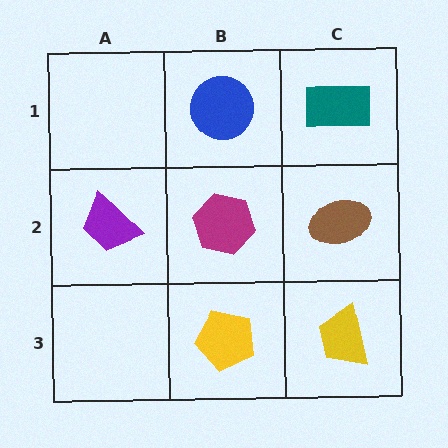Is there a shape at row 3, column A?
No, that cell is empty.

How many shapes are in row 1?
2 shapes.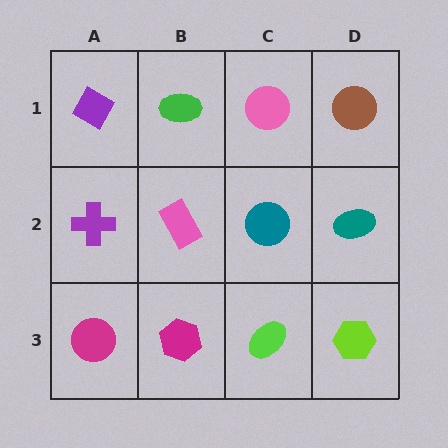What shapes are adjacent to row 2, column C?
A pink circle (row 1, column C), a lime ellipse (row 3, column C), a pink rectangle (row 2, column B), a teal ellipse (row 2, column D).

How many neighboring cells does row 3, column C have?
3.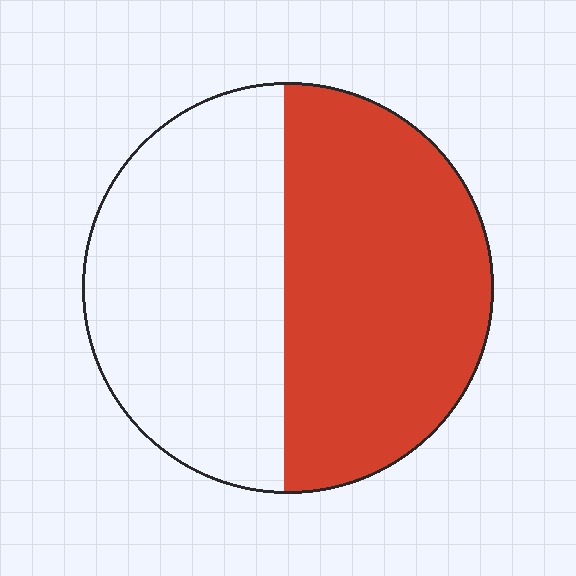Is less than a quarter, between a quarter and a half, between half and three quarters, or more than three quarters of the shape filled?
Between half and three quarters.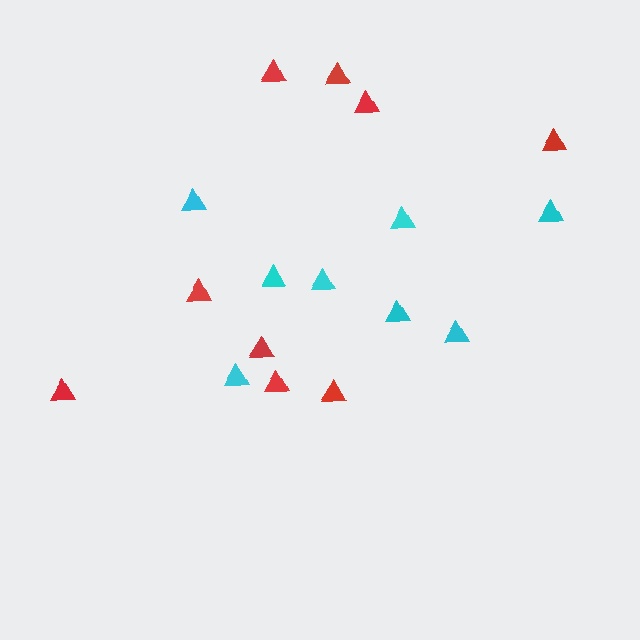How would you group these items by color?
There are 2 groups: one group of cyan triangles (8) and one group of red triangles (9).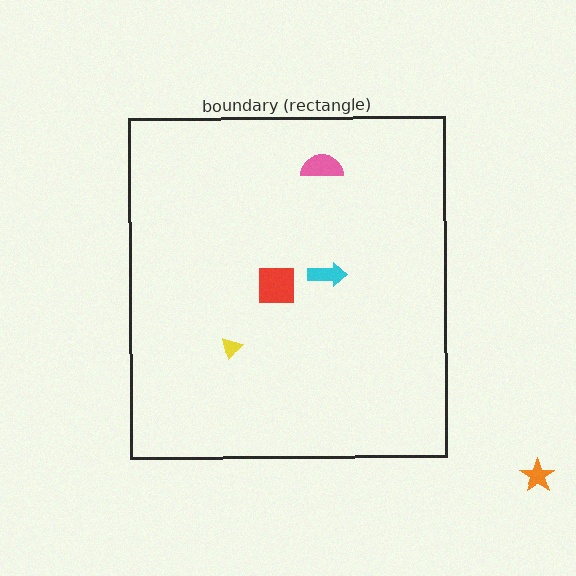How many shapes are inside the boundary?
4 inside, 1 outside.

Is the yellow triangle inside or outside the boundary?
Inside.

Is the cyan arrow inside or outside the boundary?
Inside.